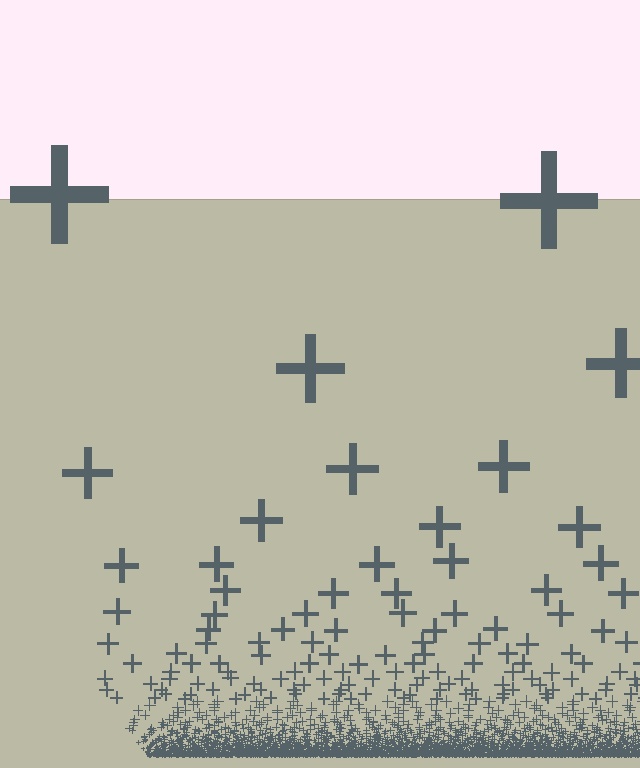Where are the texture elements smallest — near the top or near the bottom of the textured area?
Near the bottom.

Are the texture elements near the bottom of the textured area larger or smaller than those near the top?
Smaller. The gradient is inverted — elements near the bottom are smaller and denser.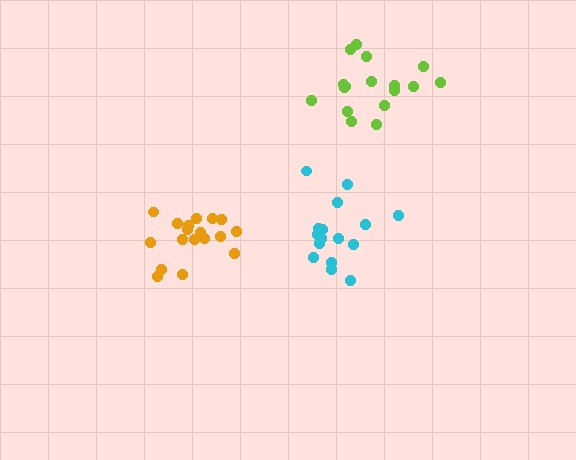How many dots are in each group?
Group 1: 16 dots, Group 2: 18 dots, Group 3: 17 dots (51 total).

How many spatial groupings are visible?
There are 3 spatial groupings.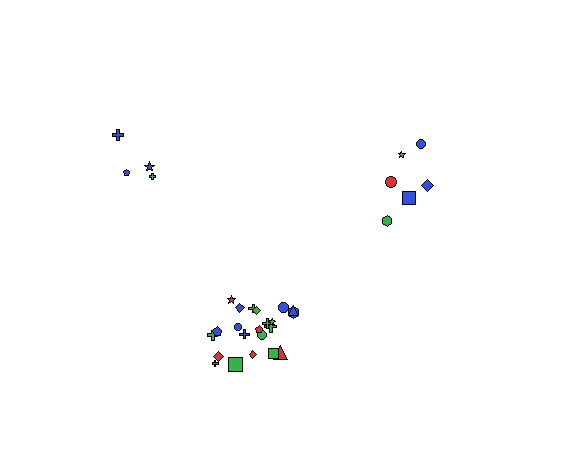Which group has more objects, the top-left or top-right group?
The top-right group.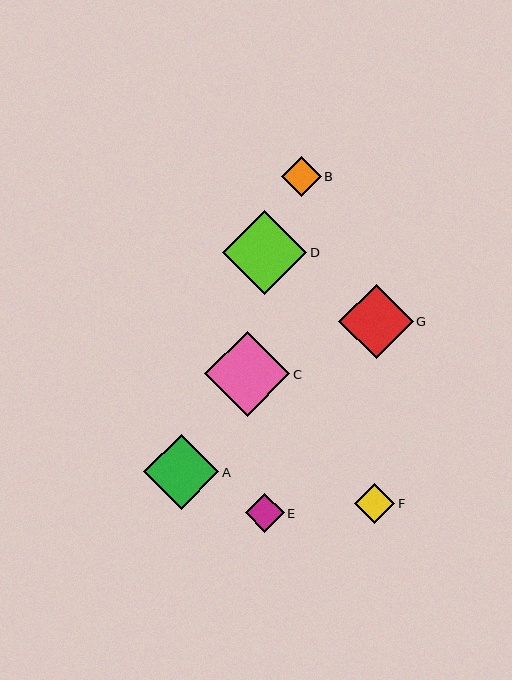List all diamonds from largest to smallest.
From largest to smallest: C, D, A, G, F, B, E.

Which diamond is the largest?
Diamond C is the largest with a size of approximately 85 pixels.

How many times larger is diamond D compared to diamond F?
Diamond D is approximately 2.1 times the size of diamond F.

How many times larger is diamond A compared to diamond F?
Diamond A is approximately 1.9 times the size of diamond F.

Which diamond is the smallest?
Diamond E is the smallest with a size of approximately 39 pixels.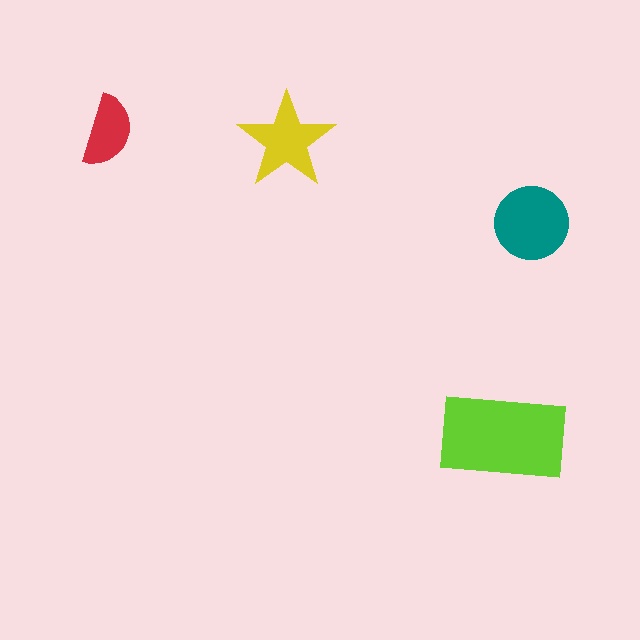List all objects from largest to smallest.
The lime rectangle, the teal circle, the yellow star, the red semicircle.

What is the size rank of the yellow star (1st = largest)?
3rd.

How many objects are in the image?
There are 4 objects in the image.